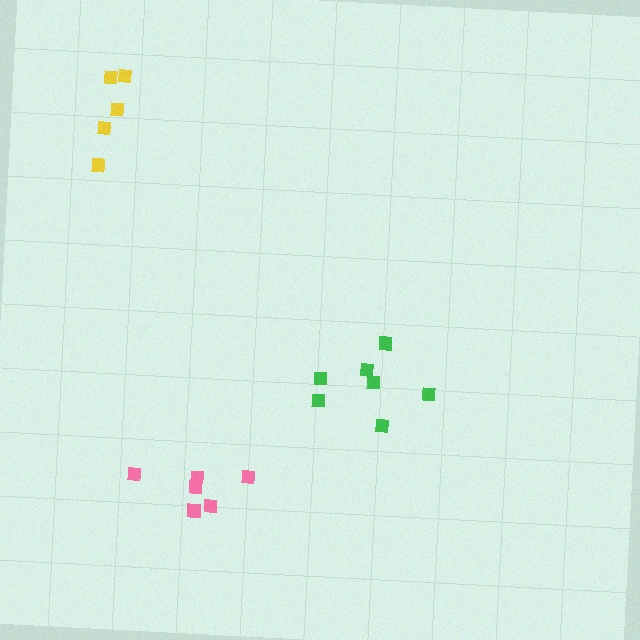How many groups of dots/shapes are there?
There are 3 groups.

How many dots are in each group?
Group 1: 6 dots, Group 2: 7 dots, Group 3: 5 dots (18 total).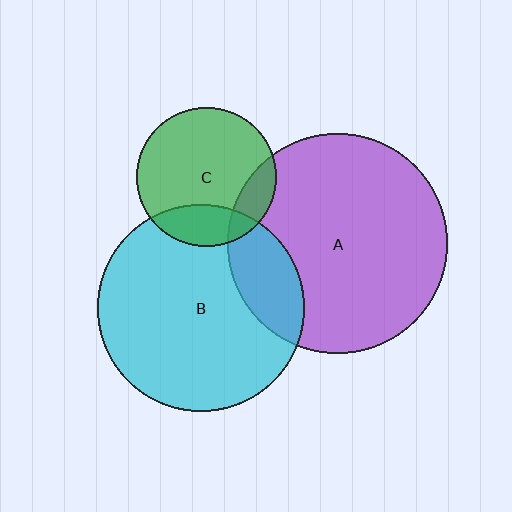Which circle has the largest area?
Circle A (purple).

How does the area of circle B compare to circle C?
Approximately 2.2 times.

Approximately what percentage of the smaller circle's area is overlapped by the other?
Approximately 15%.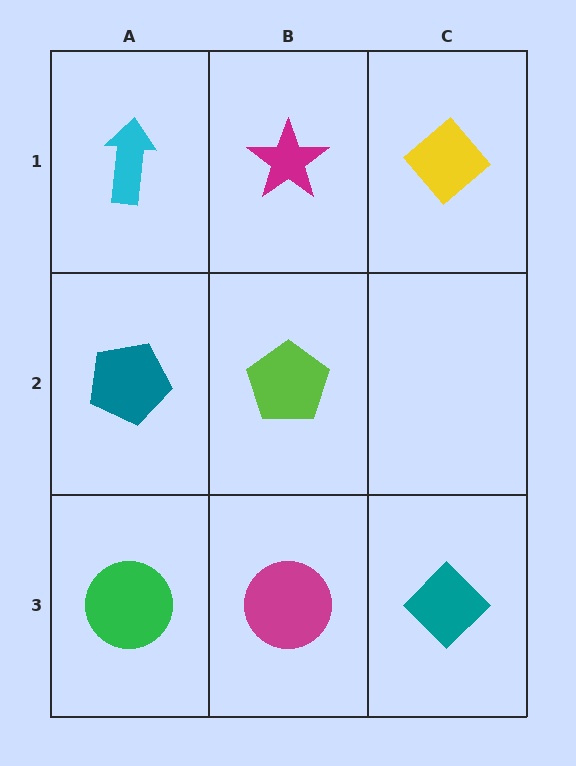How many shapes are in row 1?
3 shapes.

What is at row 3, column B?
A magenta circle.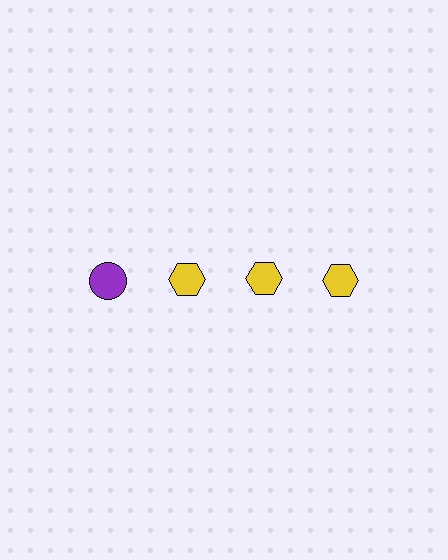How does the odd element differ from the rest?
It differs in both color (purple instead of yellow) and shape (circle instead of hexagon).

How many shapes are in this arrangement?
There are 4 shapes arranged in a grid pattern.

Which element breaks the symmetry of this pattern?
The purple circle in the top row, leftmost column breaks the symmetry. All other shapes are yellow hexagons.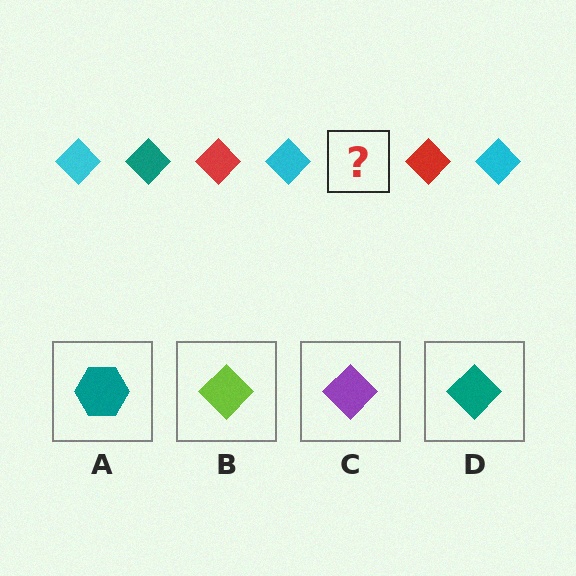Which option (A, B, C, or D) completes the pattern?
D.